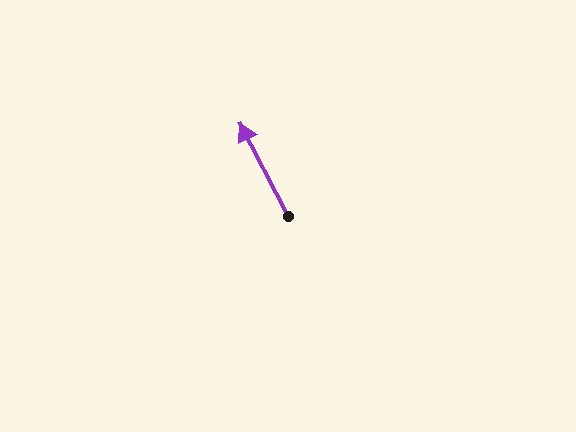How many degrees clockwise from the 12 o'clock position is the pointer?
Approximately 333 degrees.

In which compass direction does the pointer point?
Northwest.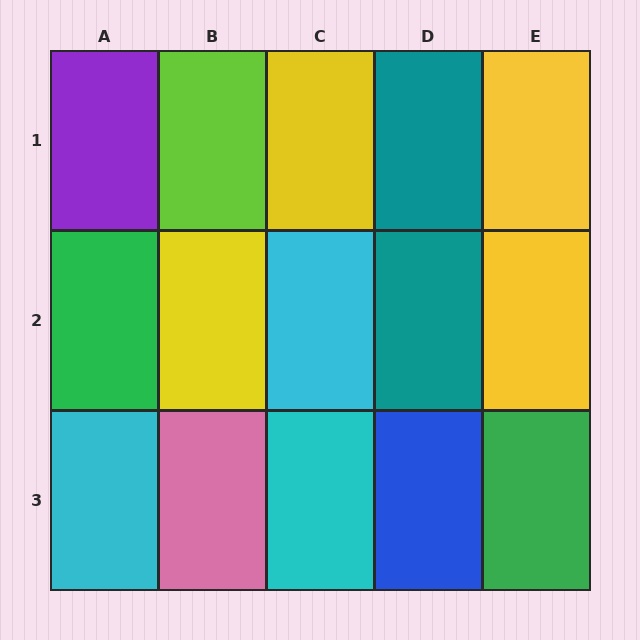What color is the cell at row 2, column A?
Green.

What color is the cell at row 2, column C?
Cyan.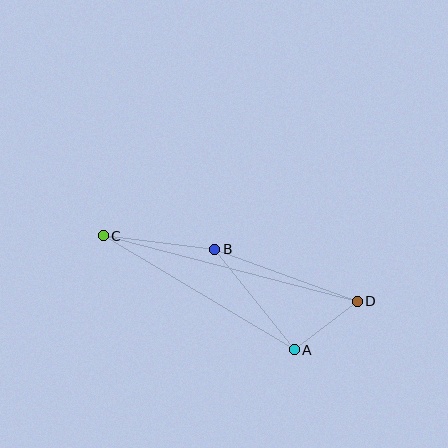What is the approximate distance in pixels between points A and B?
The distance between A and B is approximately 128 pixels.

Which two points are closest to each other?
Points A and D are closest to each other.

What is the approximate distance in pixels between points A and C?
The distance between A and C is approximately 222 pixels.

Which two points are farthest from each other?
Points C and D are farthest from each other.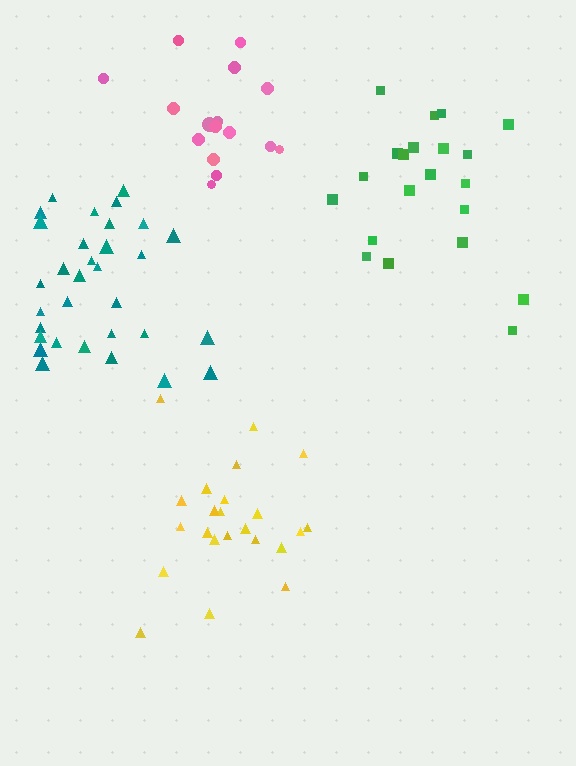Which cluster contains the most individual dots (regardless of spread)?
Teal (32).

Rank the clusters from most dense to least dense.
teal, yellow, green, pink.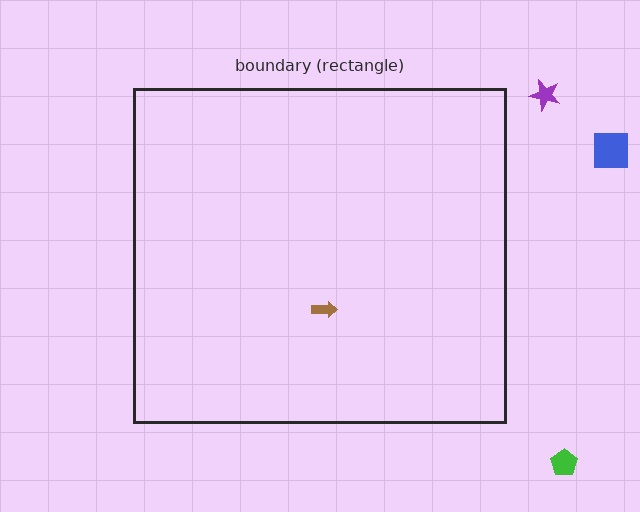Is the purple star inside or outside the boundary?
Outside.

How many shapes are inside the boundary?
1 inside, 3 outside.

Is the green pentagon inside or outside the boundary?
Outside.